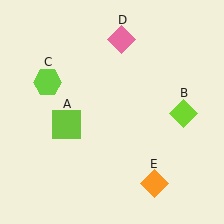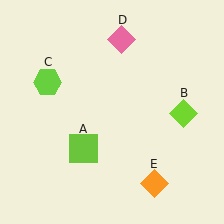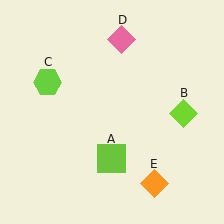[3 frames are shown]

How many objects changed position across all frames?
1 object changed position: lime square (object A).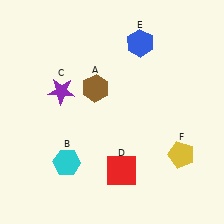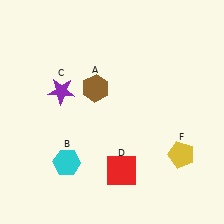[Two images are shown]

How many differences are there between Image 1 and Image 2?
There is 1 difference between the two images.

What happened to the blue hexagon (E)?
The blue hexagon (E) was removed in Image 2. It was in the top-right area of Image 1.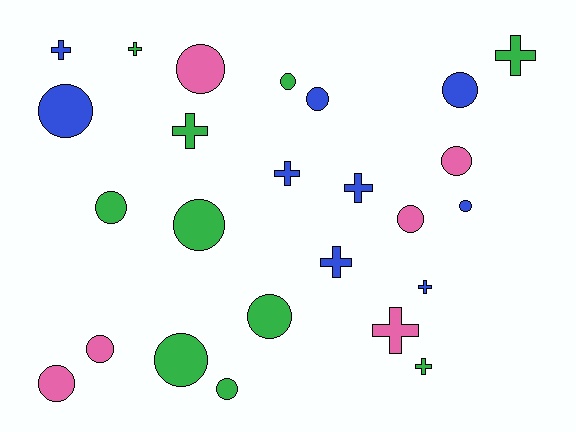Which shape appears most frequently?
Circle, with 15 objects.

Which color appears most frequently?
Green, with 10 objects.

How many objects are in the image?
There are 25 objects.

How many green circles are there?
There are 6 green circles.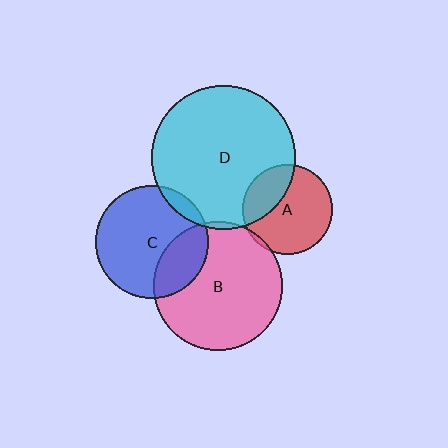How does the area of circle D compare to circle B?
Approximately 1.2 times.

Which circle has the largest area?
Circle D (cyan).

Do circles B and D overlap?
Yes.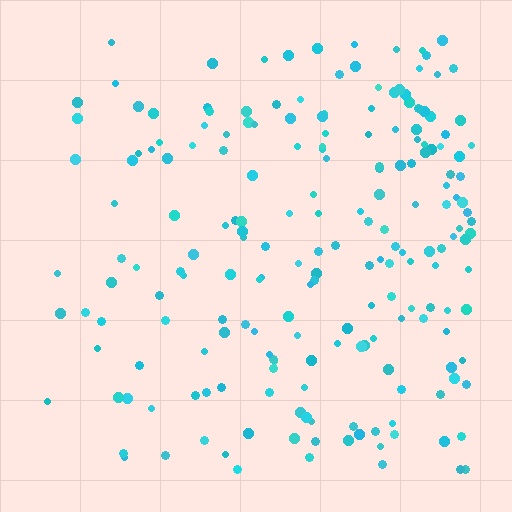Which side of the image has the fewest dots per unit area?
The left.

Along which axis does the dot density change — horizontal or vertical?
Horizontal.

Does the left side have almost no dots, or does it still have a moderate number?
Still a moderate number, just noticeably fewer than the right.